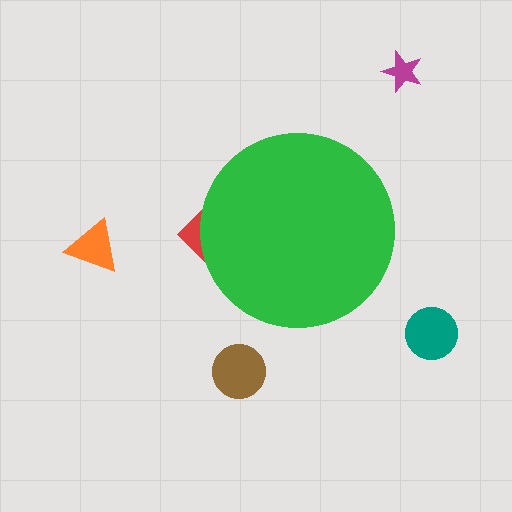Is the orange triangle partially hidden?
No, the orange triangle is fully visible.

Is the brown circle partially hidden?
No, the brown circle is fully visible.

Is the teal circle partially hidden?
No, the teal circle is fully visible.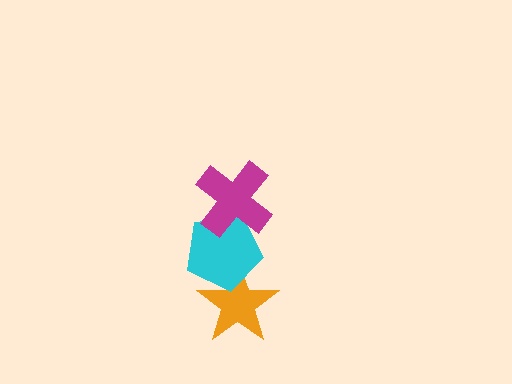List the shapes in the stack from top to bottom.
From top to bottom: the magenta cross, the cyan pentagon, the orange star.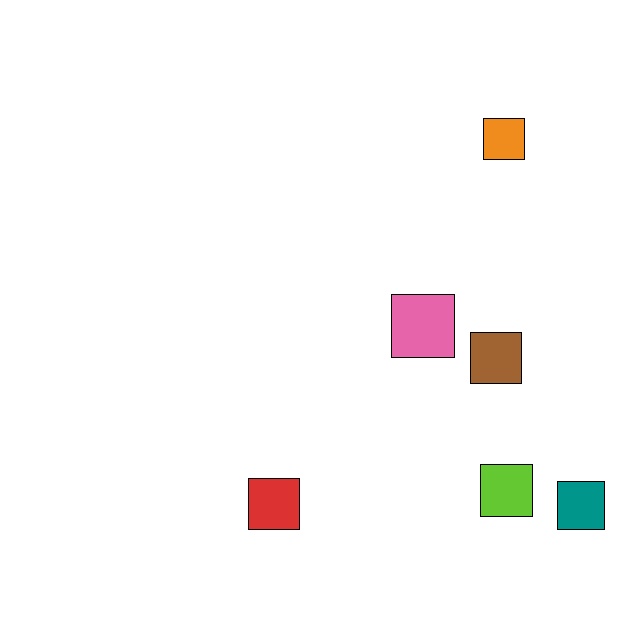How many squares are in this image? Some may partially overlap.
There are 6 squares.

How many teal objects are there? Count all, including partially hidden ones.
There is 1 teal object.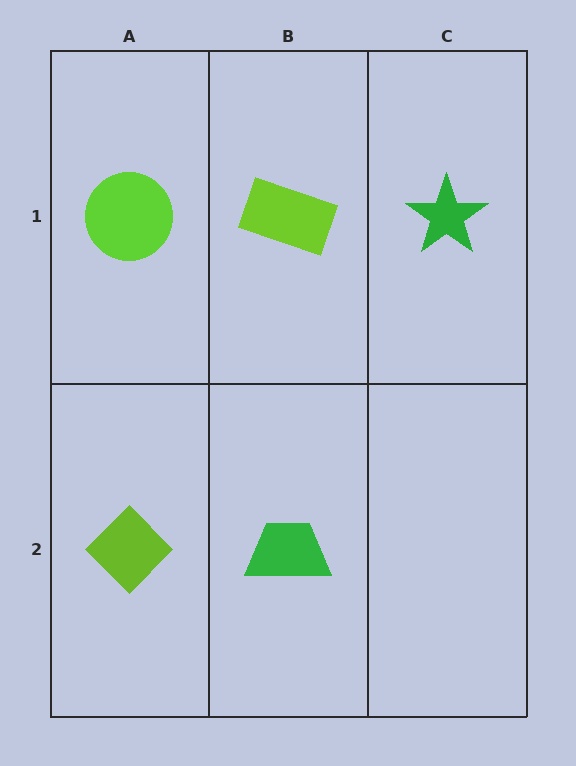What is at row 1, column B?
A lime rectangle.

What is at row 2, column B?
A green trapezoid.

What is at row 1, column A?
A lime circle.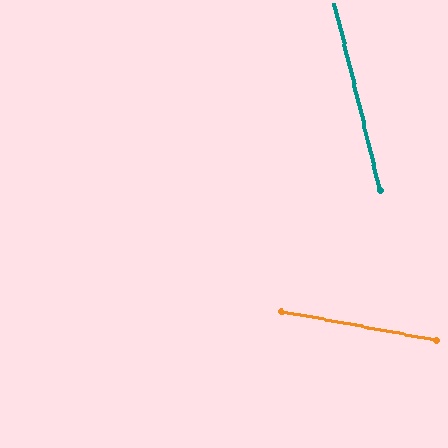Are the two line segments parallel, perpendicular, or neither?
Neither parallel nor perpendicular — they differ by about 66°.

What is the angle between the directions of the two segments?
Approximately 66 degrees.